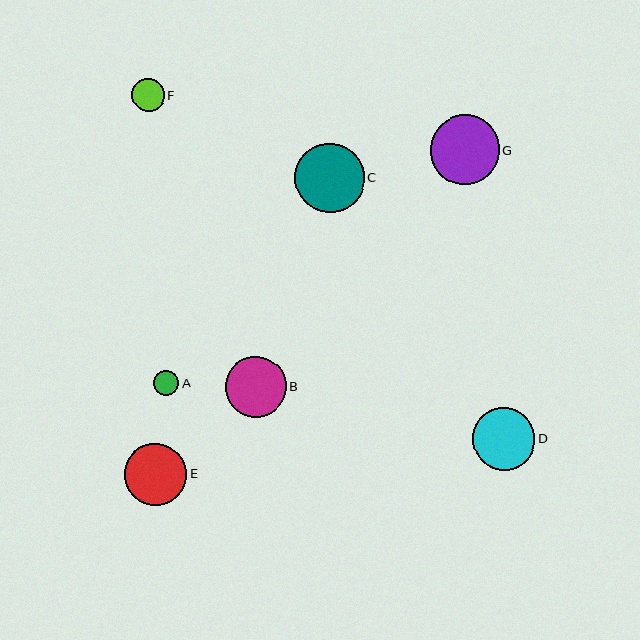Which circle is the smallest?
Circle A is the smallest with a size of approximately 25 pixels.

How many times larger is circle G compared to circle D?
Circle G is approximately 1.1 times the size of circle D.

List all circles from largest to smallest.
From largest to smallest: C, G, E, D, B, F, A.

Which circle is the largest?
Circle C is the largest with a size of approximately 69 pixels.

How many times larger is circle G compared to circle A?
Circle G is approximately 2.7 times the size of circle A.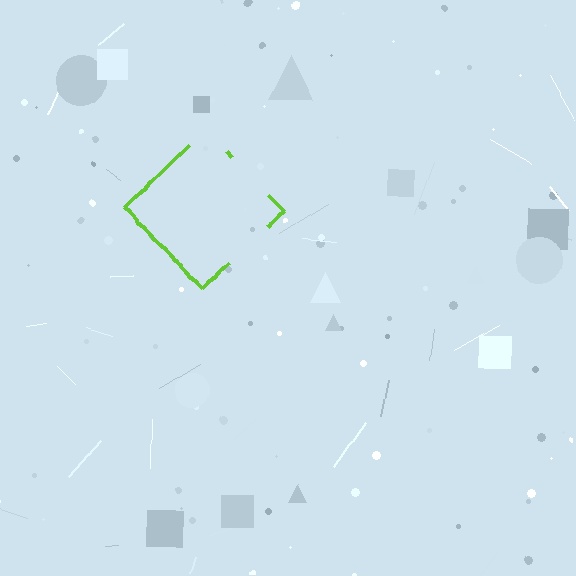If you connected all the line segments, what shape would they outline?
They would outline a diamond.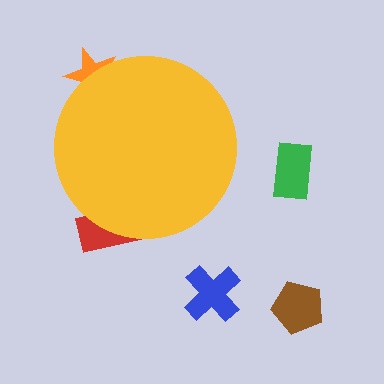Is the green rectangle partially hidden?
No, the green rectangle is fully visible.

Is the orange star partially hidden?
Yes, the orange star is partially hidden behind the yellow circle.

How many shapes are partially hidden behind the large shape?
2 shapes are partially hidden.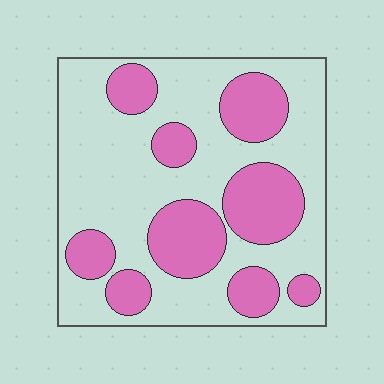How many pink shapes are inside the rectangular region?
9.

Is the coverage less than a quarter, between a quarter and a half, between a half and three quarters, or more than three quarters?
Between a quarter and a half.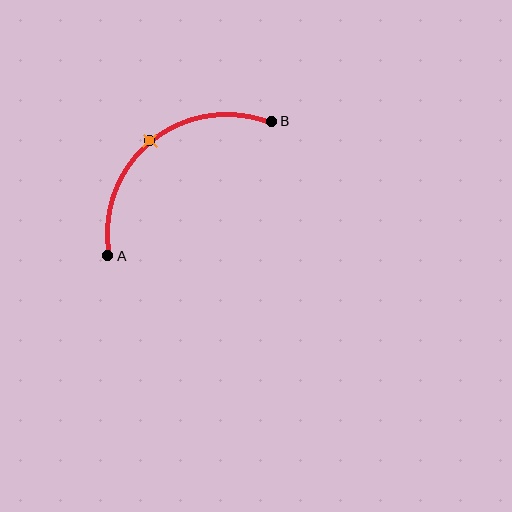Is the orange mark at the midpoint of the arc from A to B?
Yes. The orange mark lies on the arc at equal arc-length from both A and B — it is the arc midpoint.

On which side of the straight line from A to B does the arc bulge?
The arc bulges above and to the left of the straight line connecting A and B.